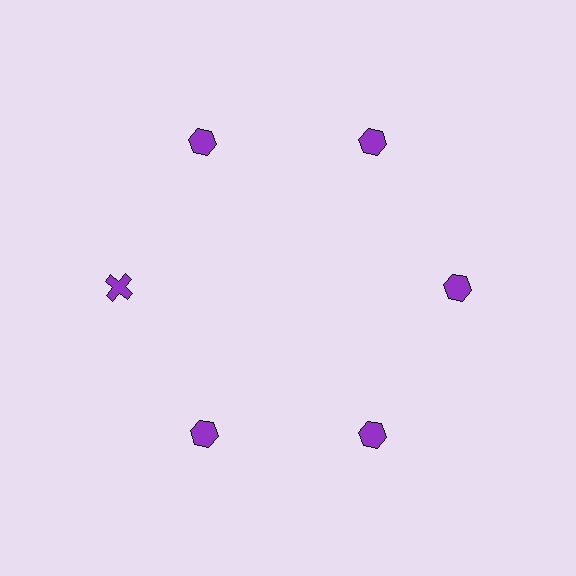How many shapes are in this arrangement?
There are 6 shapes arranged in a ring pattern.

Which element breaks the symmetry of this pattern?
The purple cross at roughly the 9 o'clock position breaks the symmetry. All other shapes are purple hexagons.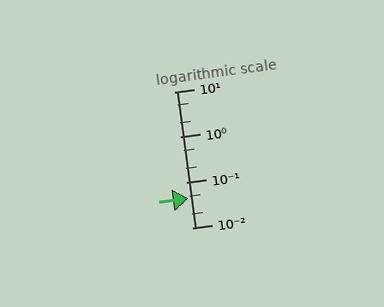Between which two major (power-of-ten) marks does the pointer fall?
The pointer is between 0.01 and 0.1.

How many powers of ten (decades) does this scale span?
The scale spans 3 decades, from 0.01 to 10.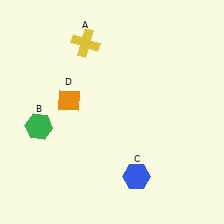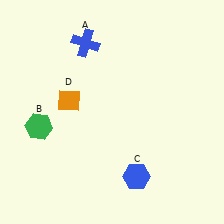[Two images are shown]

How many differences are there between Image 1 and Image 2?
There is 1 difference between the two images.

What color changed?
The cross (A) changed from yellow in Image 1 to blue in Image 2.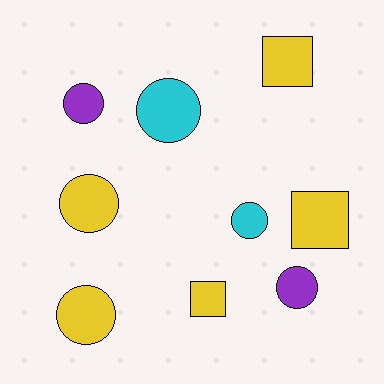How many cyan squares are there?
There are no cyan squares.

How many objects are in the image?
There are 9 objects.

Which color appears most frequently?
Yellow, with 5 objects.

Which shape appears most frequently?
Circle, with 6 objects.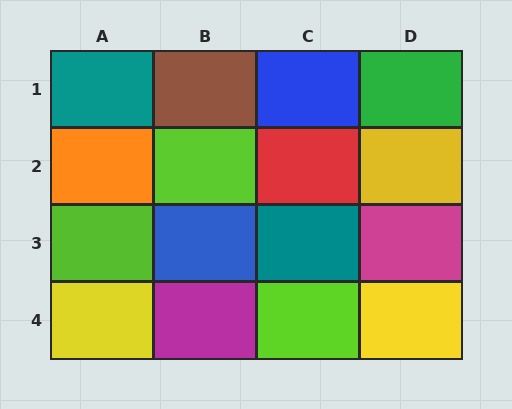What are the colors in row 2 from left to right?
Orange, lime, red, yellow.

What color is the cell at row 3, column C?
Teal.